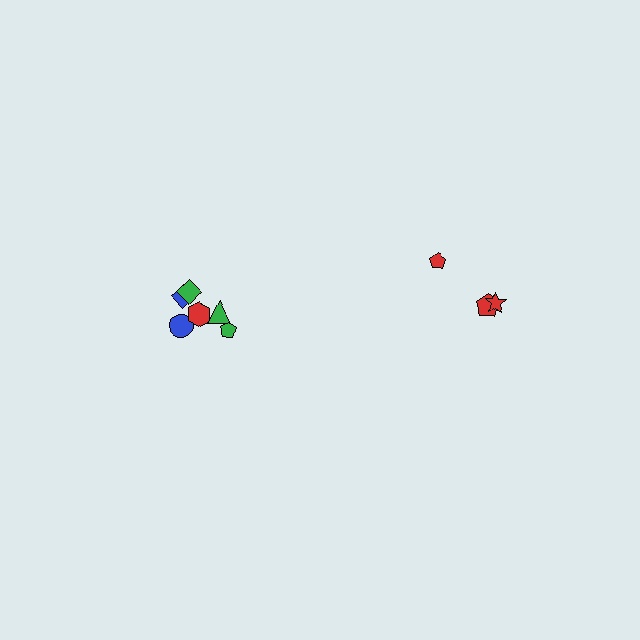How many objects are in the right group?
There are 3 objects.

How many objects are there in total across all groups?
There are 9 objects.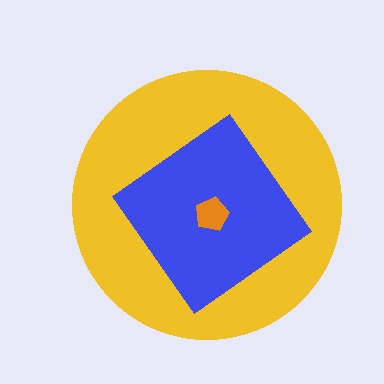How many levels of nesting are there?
3.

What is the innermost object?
The orange pentagon.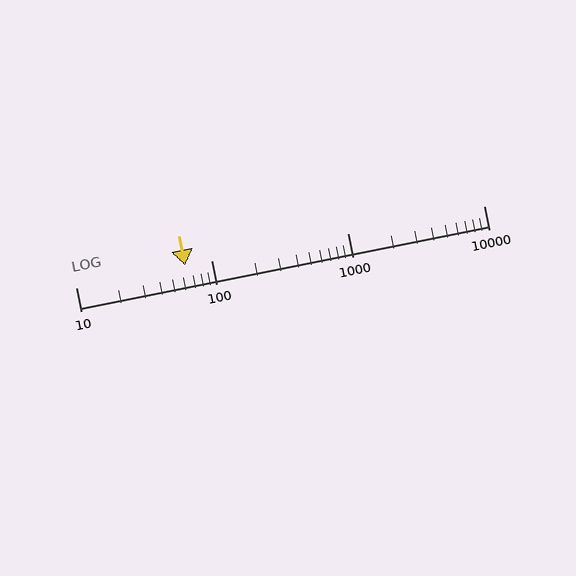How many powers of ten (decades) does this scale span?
The scale spans 3 decades, from 10 to 10000.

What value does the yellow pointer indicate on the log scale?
The pointer indicates approximately 64.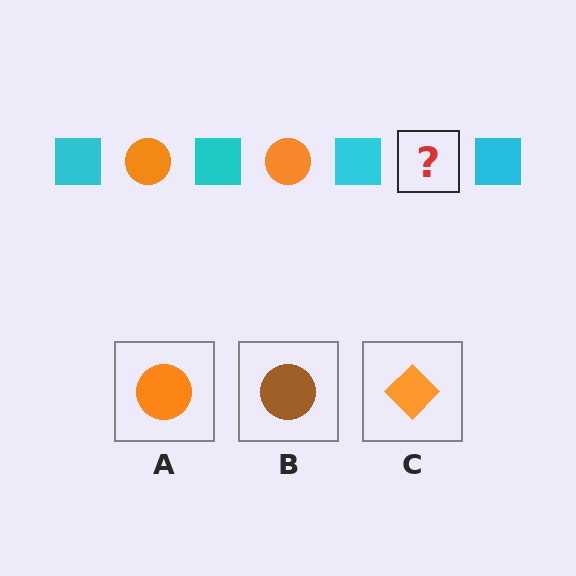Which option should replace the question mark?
Option A.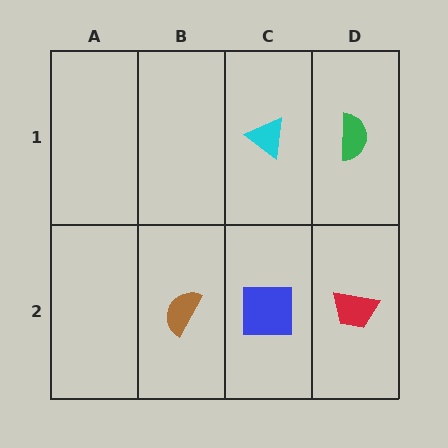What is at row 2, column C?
A blue square.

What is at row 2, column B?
A brown semicircle.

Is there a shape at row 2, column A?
No, that cell is empty.